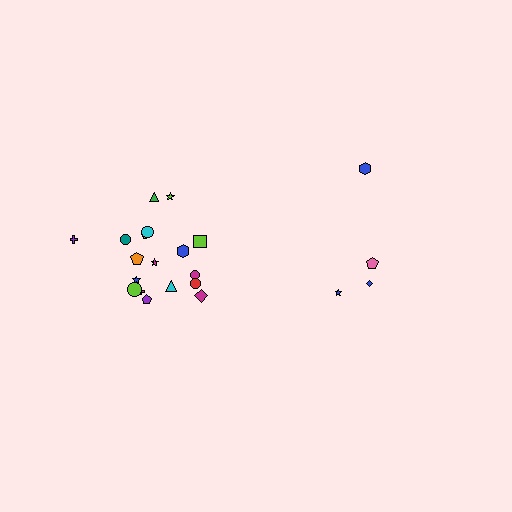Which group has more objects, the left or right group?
The left group.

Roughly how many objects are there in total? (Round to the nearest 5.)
Roughly 20 objects in total.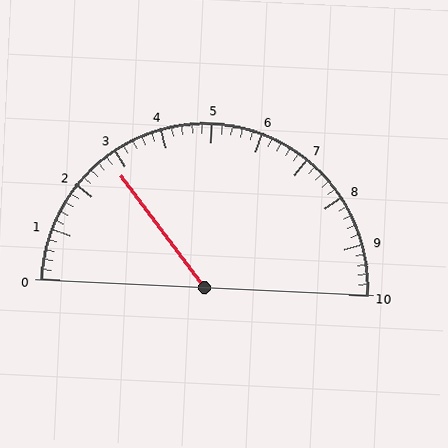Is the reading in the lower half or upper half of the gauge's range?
The reading is in the lower half of the range (0 to 10).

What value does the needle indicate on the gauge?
The needle indicates approximately 2.8.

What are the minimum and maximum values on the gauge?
The gauge ranges from 0 to 10.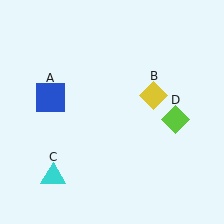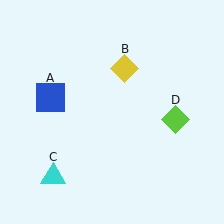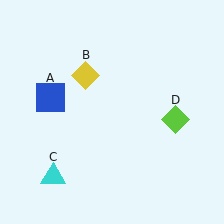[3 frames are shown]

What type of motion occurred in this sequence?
The yellow diamond (object B) rotated counterclockwise around the center of the scene.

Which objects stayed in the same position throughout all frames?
Blue square (object A) and cyan triangle (object C) and lime diamond (object D) remained stationary.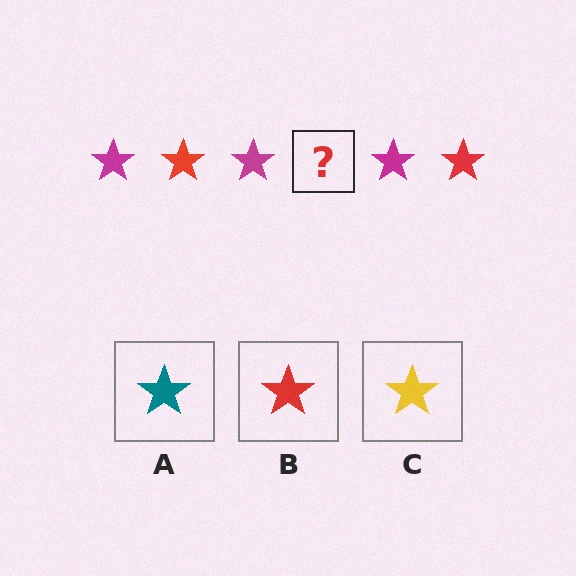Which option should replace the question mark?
Option B.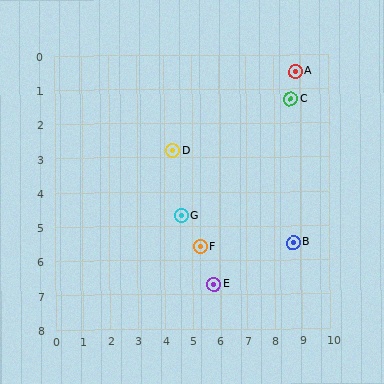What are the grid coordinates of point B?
Point B is at approximately (8.7, 5.5).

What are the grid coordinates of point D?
Point D is at approximately (4.3, 2.8).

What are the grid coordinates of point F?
Point F is at approximately (5.3, 5.6).